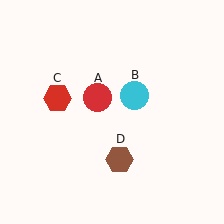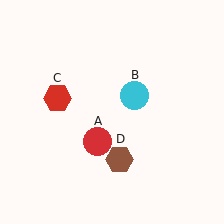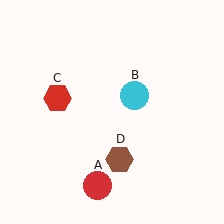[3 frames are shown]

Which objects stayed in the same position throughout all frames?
Cyan circle (object B) and red hexagon (object C) and brown hexagon (object D) remained stationary.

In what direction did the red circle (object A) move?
The red circle (object A) moved down.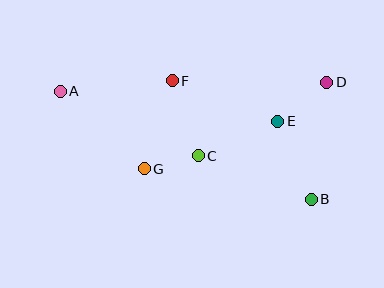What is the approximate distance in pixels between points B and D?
The distance between B and D is approximately 118 pixels.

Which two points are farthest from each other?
Points A and B are farthest from each other.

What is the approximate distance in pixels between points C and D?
The distance between C and D is approximately 148 pixels.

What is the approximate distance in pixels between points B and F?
The distance between B and F is approximately 182 pixels.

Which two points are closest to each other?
Points C and G are closest to each other.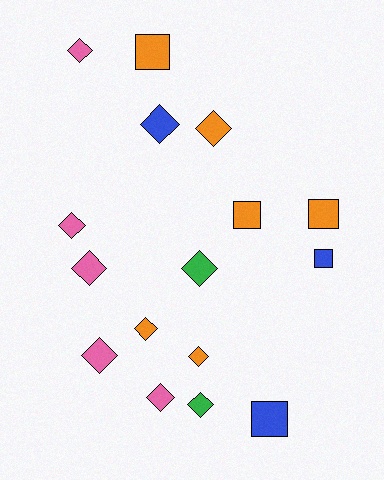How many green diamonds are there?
There are 2 green diamonds.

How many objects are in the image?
There are 16 objects.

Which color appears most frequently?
Orange, with 6 objects.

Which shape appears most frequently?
Diamond, with 11 objects.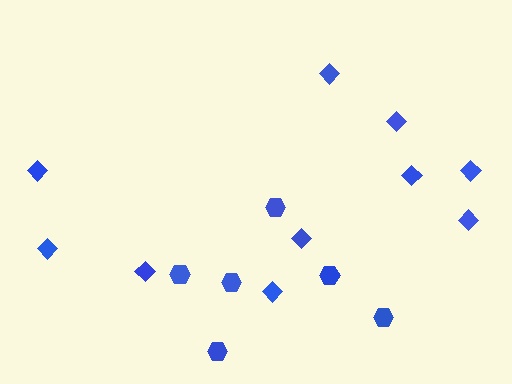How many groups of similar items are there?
There are 2 groups: one group of diamonds (10) and one group of hexagons (6).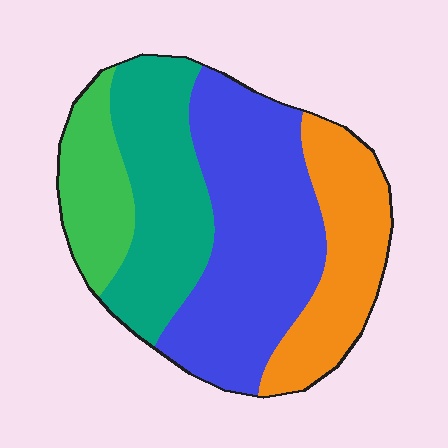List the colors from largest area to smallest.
From largest to smallest: blue, teal, orange, green.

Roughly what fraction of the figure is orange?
Orange takes up about one fifth (1/5) of the figure.